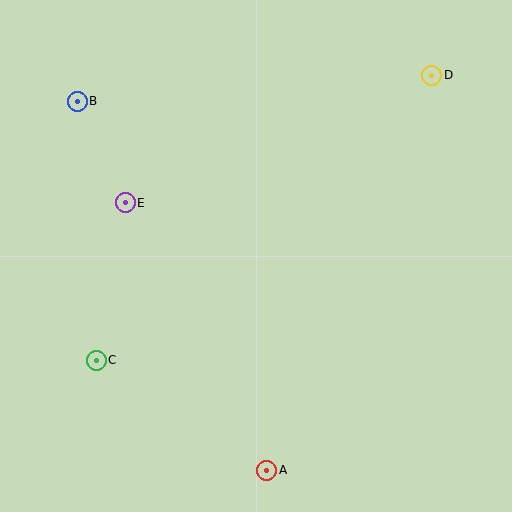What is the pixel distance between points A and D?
The distance between A and D is 428 pixels.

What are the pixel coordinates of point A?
Point A is at (267, 470).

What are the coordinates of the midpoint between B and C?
The midpoint between B and C is at (87, 231).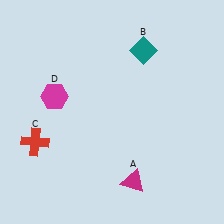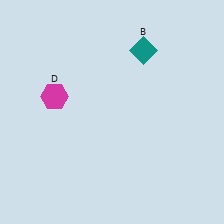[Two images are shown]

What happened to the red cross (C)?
The red cross (C) was removed in Image 2. It was in the bottom-left area of Image 1.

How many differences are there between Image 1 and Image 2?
There are 2 differences between the two images.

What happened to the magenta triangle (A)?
The magenta triangle (A) was removed in Image 2. It was in the bottom-right area of Image 1.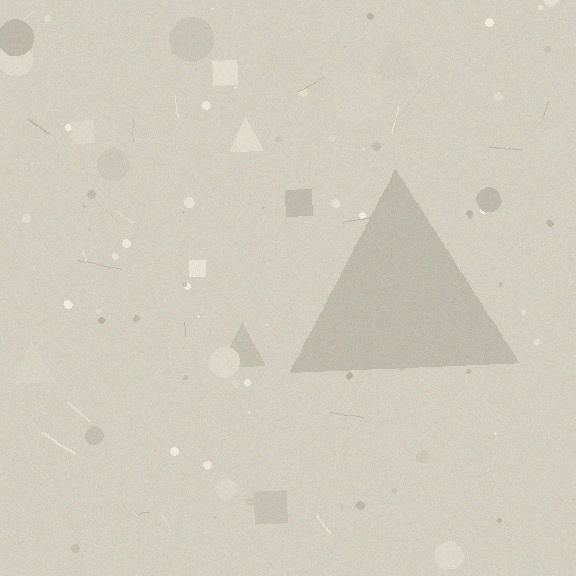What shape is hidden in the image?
A triangle is hidden in the image.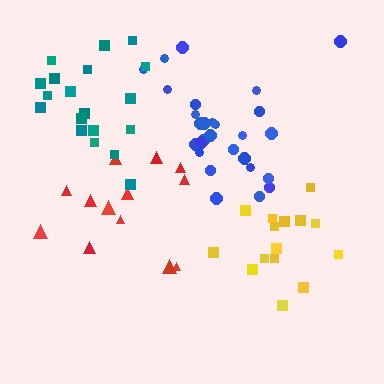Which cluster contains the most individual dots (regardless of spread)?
Blue (28).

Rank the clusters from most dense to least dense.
yellow, blue, teal, red.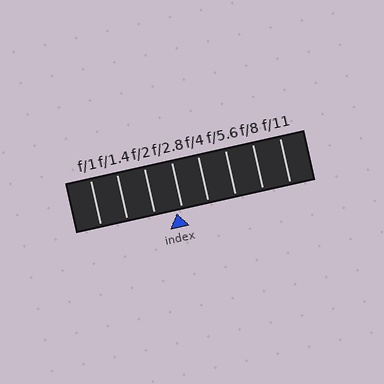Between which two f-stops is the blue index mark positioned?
The index mark is between f/2 and f/2.8.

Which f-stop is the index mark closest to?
The index mark is closest to f/2.8.